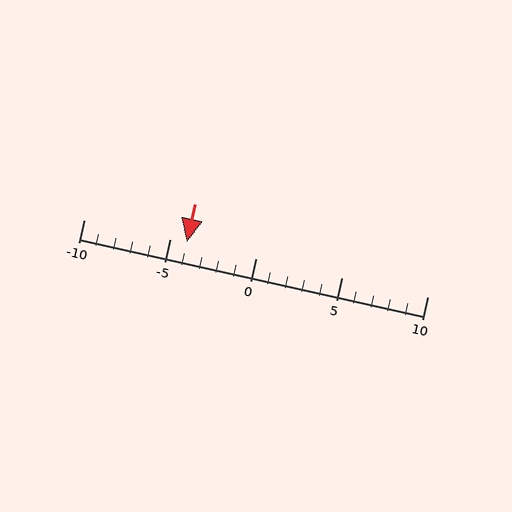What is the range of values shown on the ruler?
The ruler shows values from -10 to 10.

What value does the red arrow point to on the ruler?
The red arrow points to approximately -4.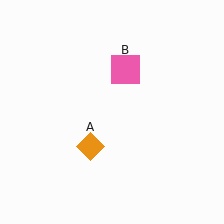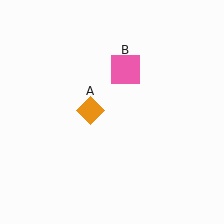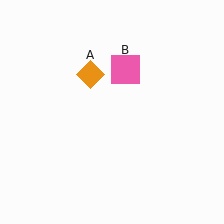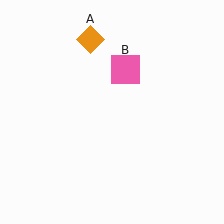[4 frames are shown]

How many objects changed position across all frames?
1 object changed position: orange diamond (object A).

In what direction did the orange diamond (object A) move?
The orange diamond (object A) moved up.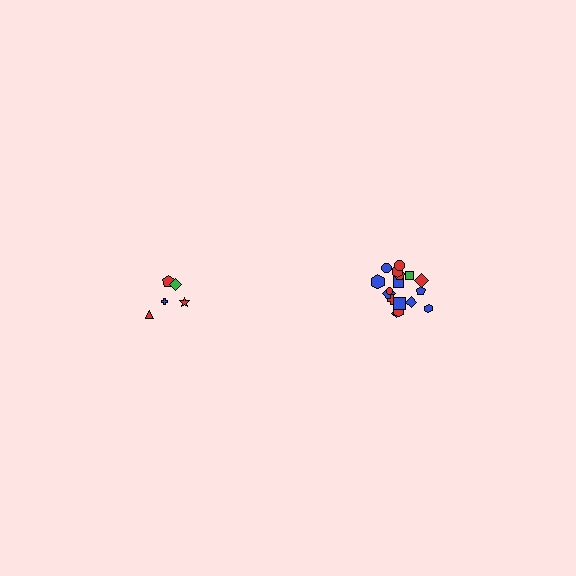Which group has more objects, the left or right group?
The right group.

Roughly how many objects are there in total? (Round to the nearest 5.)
Roughly 25 objects in total.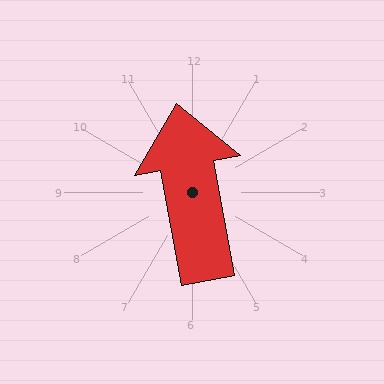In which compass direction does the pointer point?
North.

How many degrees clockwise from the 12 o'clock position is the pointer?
Approximately 350 degrees.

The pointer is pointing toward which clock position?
Roughly 12 o'clock.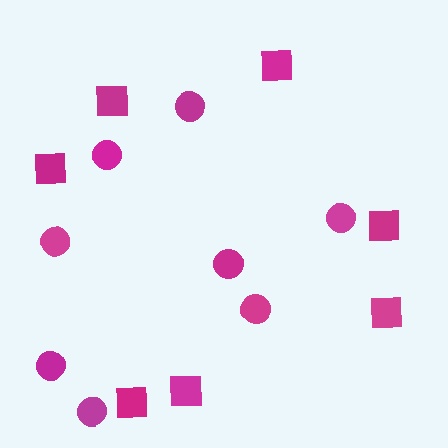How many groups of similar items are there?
There are 2 groups: one group of squares (7) and one group of circles (8).